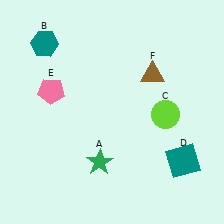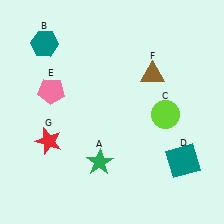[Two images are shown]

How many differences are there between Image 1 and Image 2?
There is 1 difference between the two images.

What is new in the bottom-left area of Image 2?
A red star (G) was added in the bottom-left area of Image 2.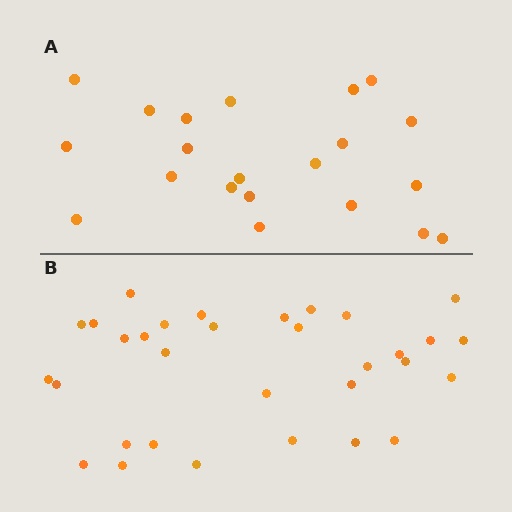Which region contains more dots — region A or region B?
Region B (the bottom region) has more dots.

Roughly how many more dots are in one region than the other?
Region B has roughly 12 or so more dots than region A.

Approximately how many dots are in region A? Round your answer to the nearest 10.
About 20 dots. (The exact count is 21, which rounds to 20.)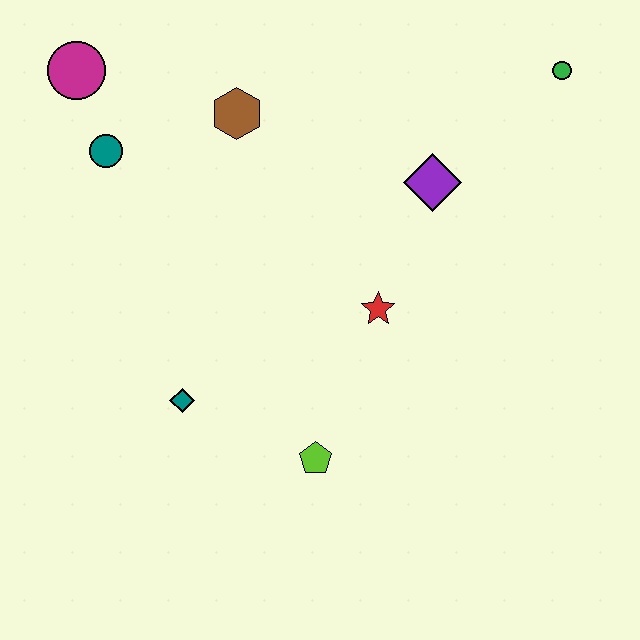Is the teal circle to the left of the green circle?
Yes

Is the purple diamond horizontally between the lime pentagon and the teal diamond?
No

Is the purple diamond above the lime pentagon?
Yes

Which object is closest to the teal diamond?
The lime pentagon is closest to the teal diamond.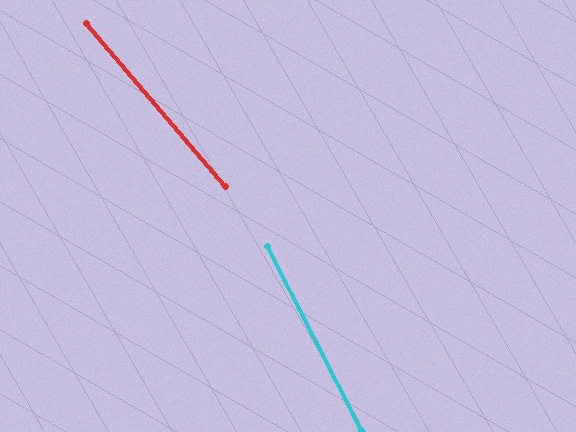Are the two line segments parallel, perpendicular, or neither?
Neither parallel nor perpendicular — they differ by about 13°.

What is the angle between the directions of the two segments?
Approximately 13 degrees.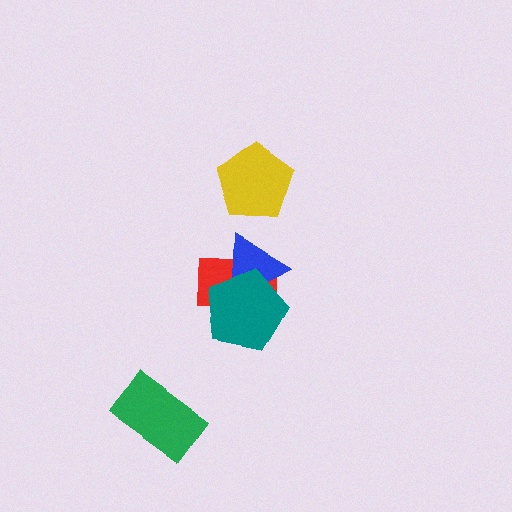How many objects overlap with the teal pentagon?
2 objects overlap with the teal pentagon.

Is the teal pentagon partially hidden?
No, no other shape covers it.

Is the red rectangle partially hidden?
Yes, it is partially covered by another shape.